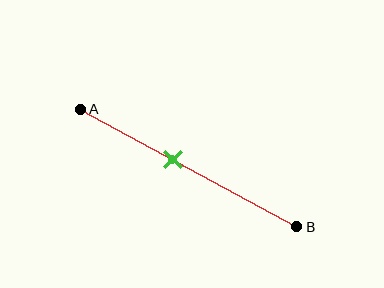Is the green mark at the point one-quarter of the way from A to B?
No, the mark is at about 45% from A, not at the 25% one-quarter point.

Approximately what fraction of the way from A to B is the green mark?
The green mark is approximately 45% of the way from A to B.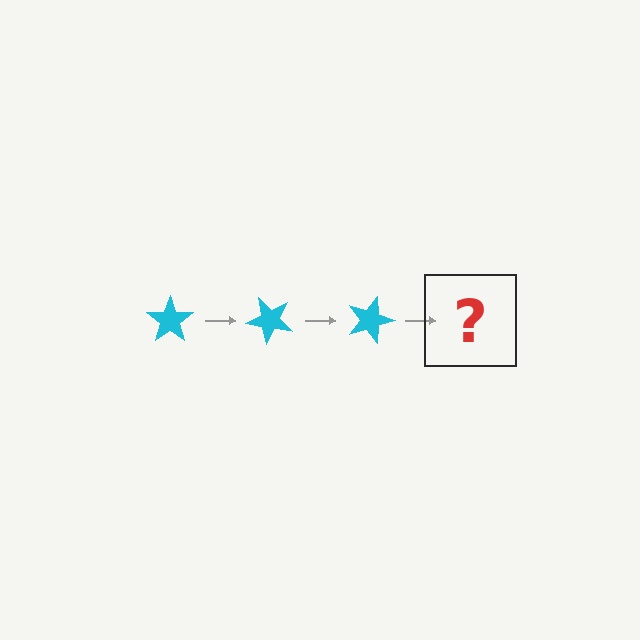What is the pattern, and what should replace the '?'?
The pattern is that the star rotates 45 degrees each step. The '?' should be a cyan star rotated 135 degrees.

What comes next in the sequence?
The next element should be a cyan star rotated 135 degrees.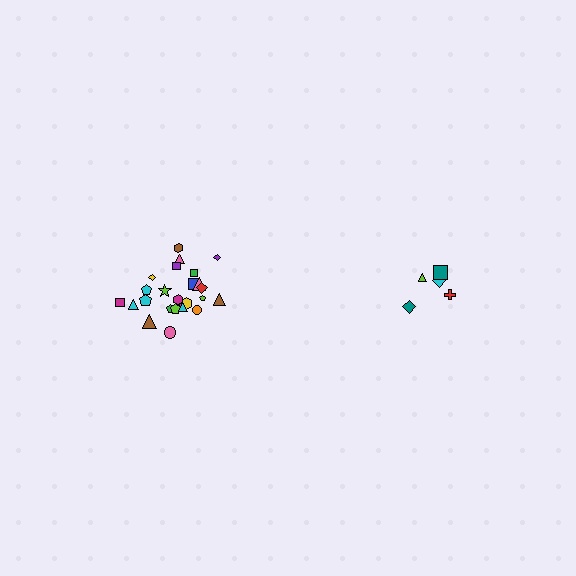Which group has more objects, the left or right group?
The left group.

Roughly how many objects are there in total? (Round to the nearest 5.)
Roughly 30 objects in total.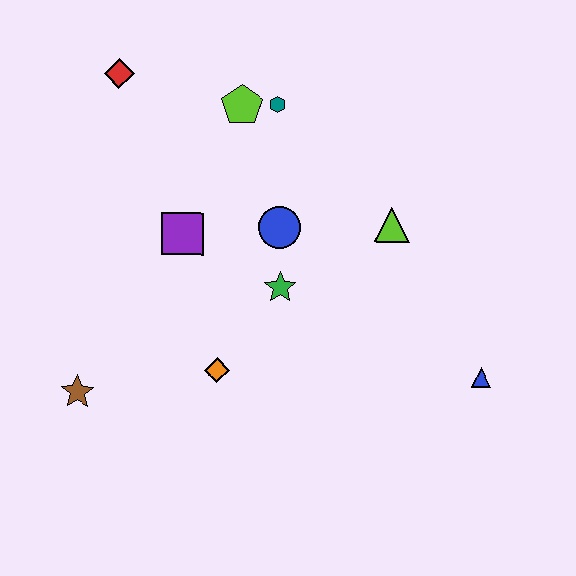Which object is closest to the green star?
The blue circle is closest to the green star.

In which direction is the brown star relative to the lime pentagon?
The brown star is below the lime pentagon.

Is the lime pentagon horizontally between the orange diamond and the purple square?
No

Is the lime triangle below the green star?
No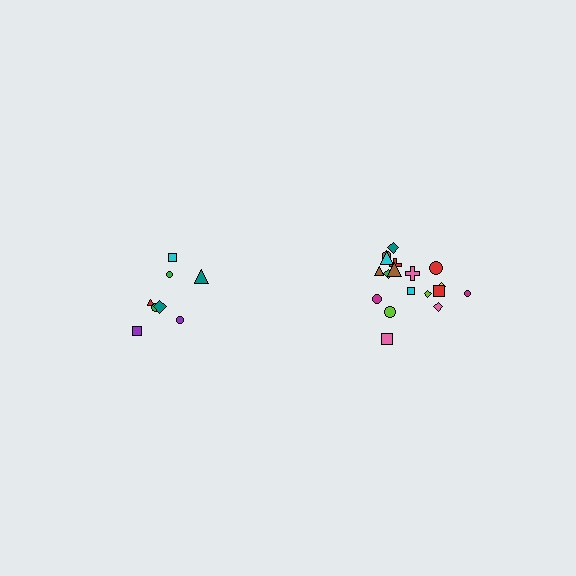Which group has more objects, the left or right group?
The right group.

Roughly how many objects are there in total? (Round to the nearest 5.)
Roughly 25 objects in total.